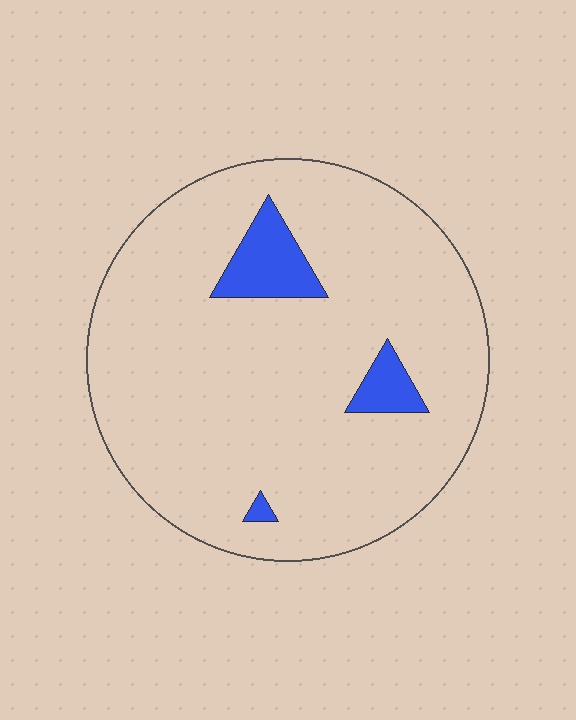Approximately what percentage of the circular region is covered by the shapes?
Approximately 10%.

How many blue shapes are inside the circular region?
3.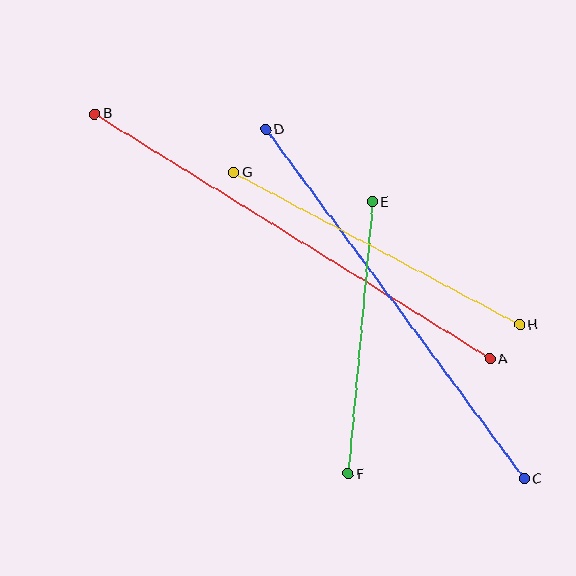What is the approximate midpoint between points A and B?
The midpoint is at approximately (292, 236) pixels.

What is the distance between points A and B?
The distance is approximately 465 pixels.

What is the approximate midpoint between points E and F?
The midpoint is at approximately (360, 338) pixels.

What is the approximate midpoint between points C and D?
The midpoint is at approximately (395, 304) pixels.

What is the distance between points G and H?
The distance is approximately 324 pixels.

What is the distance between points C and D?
The distance is approximately 435 pixels.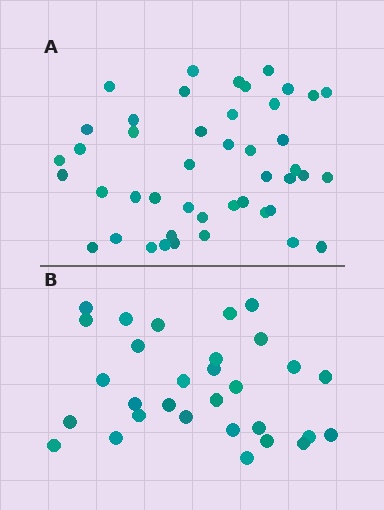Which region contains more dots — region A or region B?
Region A (the top region) has more dots.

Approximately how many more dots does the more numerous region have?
Region A has approximately 15 more dots than region B.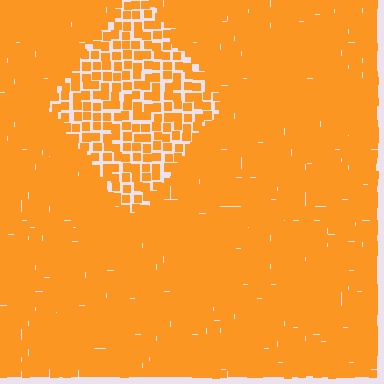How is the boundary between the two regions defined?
The boundary is defined by a change in element density (approximately 2.0x ratio). All elements are the same color, size, and shape.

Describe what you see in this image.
The image contains small orange elements arranged at two different densities. A diamond-shaped region is visible where the elements are less densely packed than the surrounding area.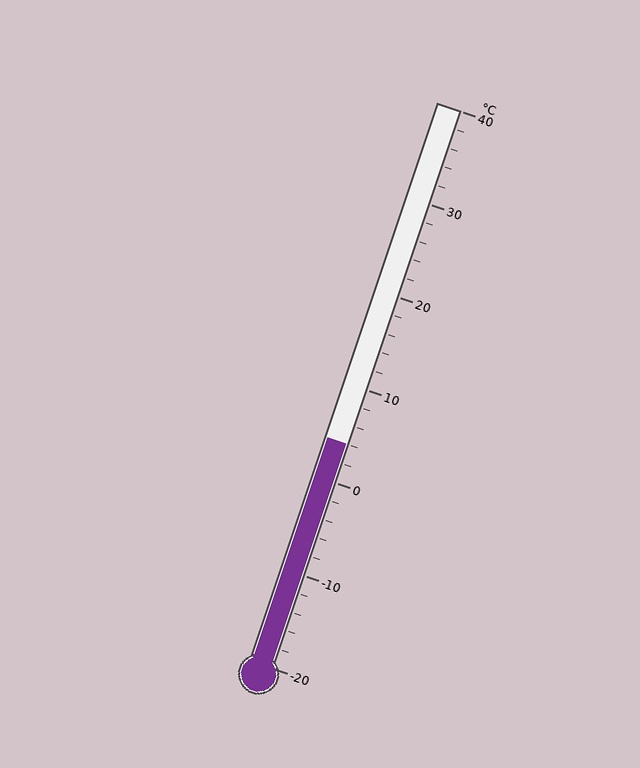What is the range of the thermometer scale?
The thermometer scale ranges from -20°C to 40°C.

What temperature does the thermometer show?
The thermometer shows approximately 4°C.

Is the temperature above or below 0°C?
The temperature is above 0°C.